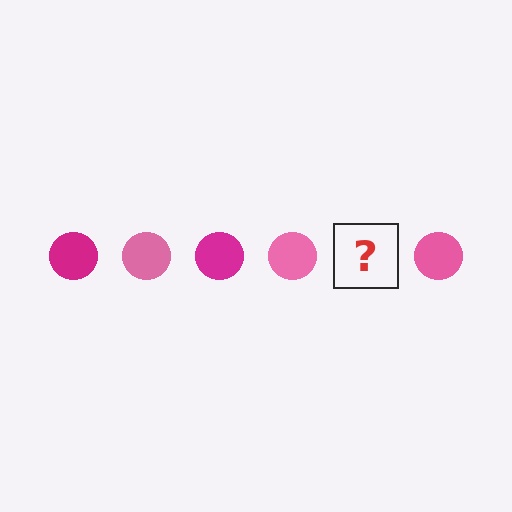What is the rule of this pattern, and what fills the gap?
The rule is that the pattern cycles through magenta, pink circles. The gap should be filled with a magenta circle.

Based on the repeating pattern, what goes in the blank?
The blank should be a magenta circle.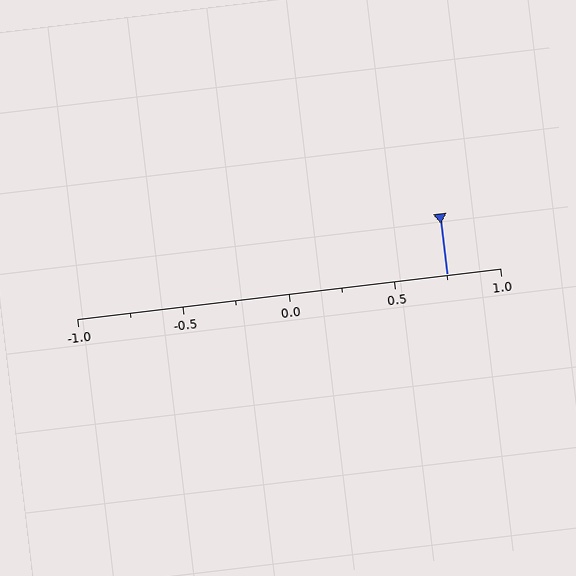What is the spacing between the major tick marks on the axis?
The major ticks are spaced 0.5 apart.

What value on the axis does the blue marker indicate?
The marker indicates approximately 0.75.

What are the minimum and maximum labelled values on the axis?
The axis runs from -1.0 to 1.0.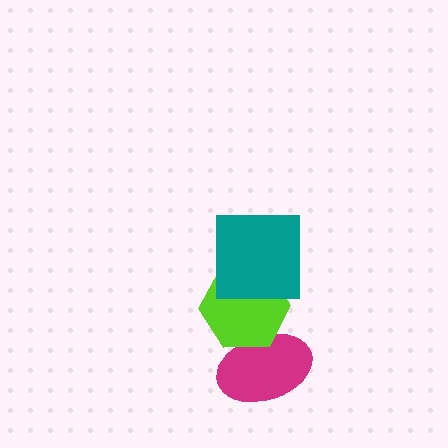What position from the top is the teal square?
The teal square is 1st from the top.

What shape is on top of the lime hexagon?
The teal square is on top of the lime hexagon.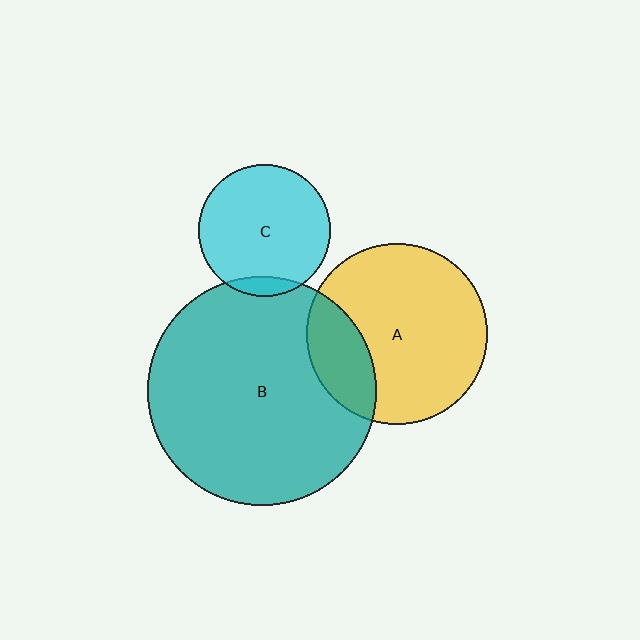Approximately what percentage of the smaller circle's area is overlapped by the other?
Approximately 10%.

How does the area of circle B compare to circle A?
Approximately 1.6 times.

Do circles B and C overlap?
Yes.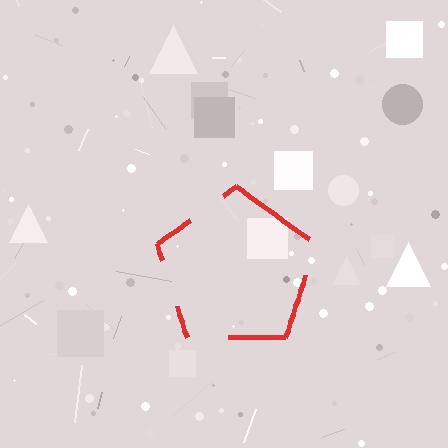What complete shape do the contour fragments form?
The contour fragments form a pentagon.